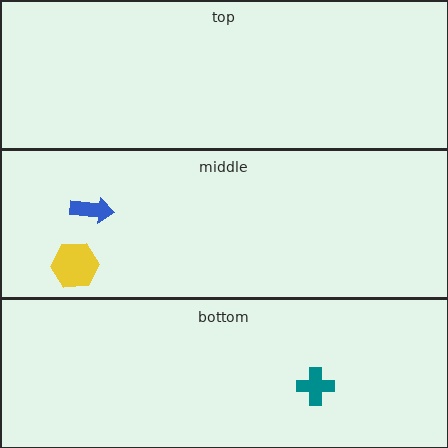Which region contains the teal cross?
The bottom region.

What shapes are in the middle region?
The yellow hexagon, the blue arrow.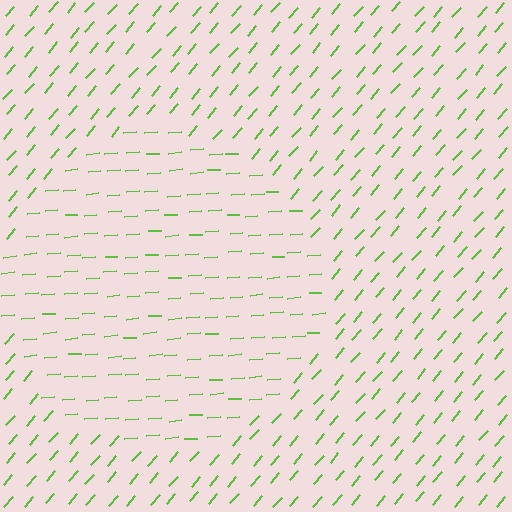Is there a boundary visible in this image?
Yes, there is a texture boundary formed by a change in line orientation.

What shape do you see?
I see a circle.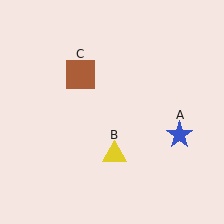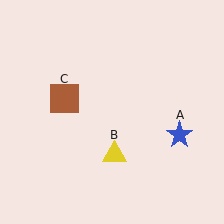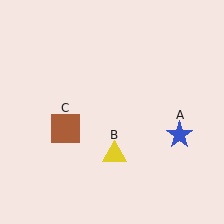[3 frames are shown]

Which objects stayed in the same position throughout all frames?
Blue star (object A) and yellow triangle (object B) remained stationary.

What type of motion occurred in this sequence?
The brown square (object C) rotated counterclockwise around the center of the scene.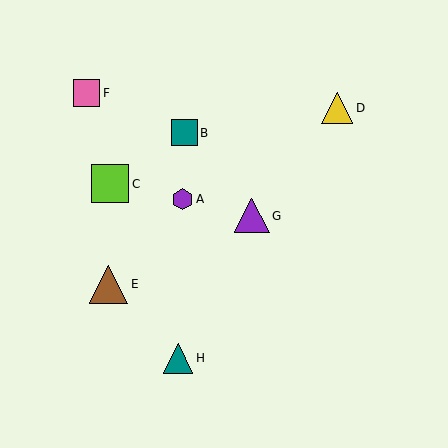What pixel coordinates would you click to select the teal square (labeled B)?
Click at (184, 133) to select the teal square B.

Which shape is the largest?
The brown triangle (labeled E) is the largest.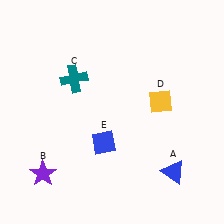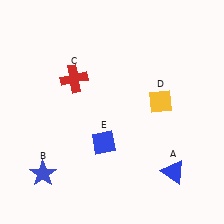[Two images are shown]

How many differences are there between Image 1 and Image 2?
There are 2 differences between the two images.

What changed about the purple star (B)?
In Image 1, B is purple. In Image 2, it changed to blue.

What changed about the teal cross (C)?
In Image 1, C is teal. In Image 2, it changed to red.